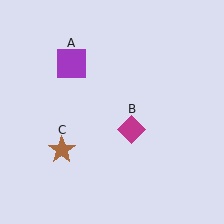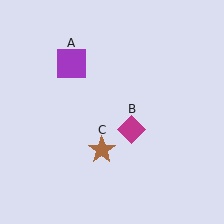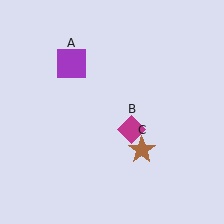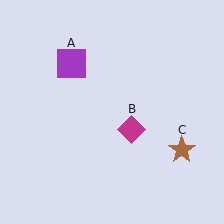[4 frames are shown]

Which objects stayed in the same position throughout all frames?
Purple square (object A) and magenta diamond (object B) remained stationary.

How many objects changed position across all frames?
1 object changed position: brown star (object C).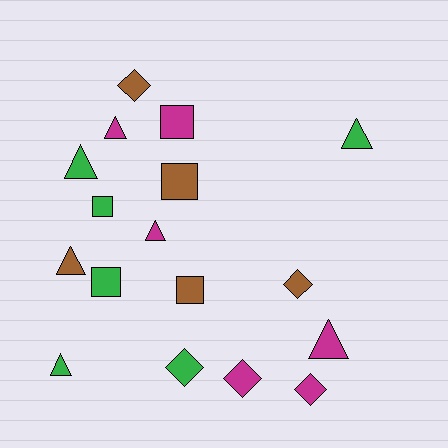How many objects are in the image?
There are 17 objects.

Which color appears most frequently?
Green, with 6 objects.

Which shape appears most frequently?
Triangle, with 7 objects.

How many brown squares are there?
There are 2 brown squares.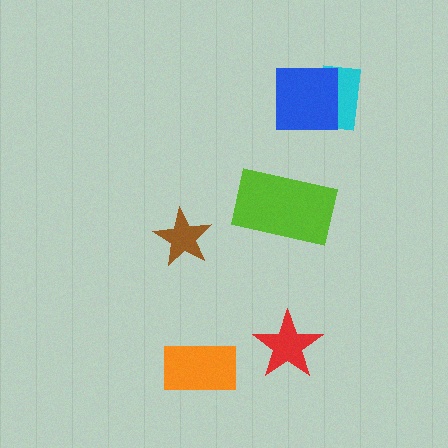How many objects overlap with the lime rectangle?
0 objects overlap with the lime rectangle.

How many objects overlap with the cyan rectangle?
1 object overlaps with the cyan rectangle.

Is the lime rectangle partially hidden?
No, no other shape covers it.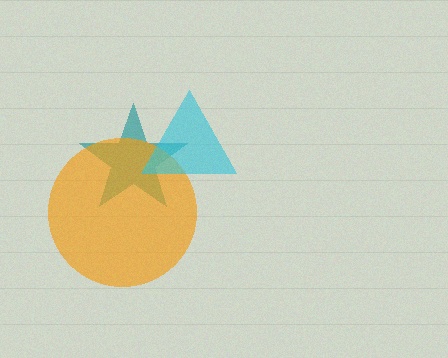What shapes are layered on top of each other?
The layered shapes are: a teal star, an orange circle, a cyan triangle.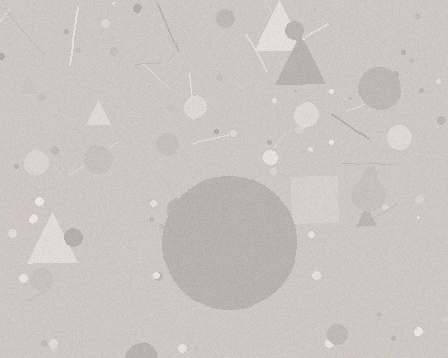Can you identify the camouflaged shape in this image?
The camouflaged shape is a circle.